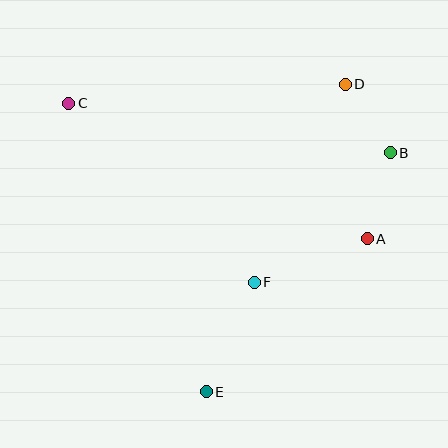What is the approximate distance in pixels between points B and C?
The distance between B and C is approximately 325 pixels.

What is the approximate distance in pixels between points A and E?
The distance between A and E is approximately 222 pixels.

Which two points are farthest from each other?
Points D and E are farthest from each other.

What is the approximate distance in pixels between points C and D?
The distance between C and D is approximately 277 pixels.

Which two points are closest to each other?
Points B and D are closest to each other.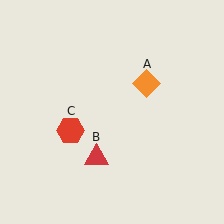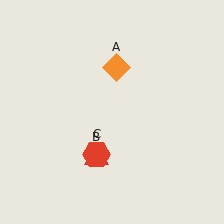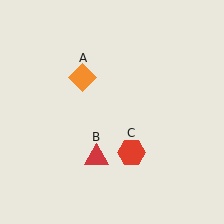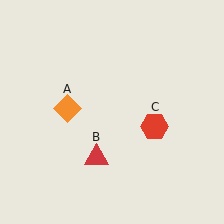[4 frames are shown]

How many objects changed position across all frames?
2 objects changed position: orange diamond (object A), red hexagon (object C).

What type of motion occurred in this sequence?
The orange diamond (object A), red hexagon (object C) rotated counterclockwise around the center of the scene.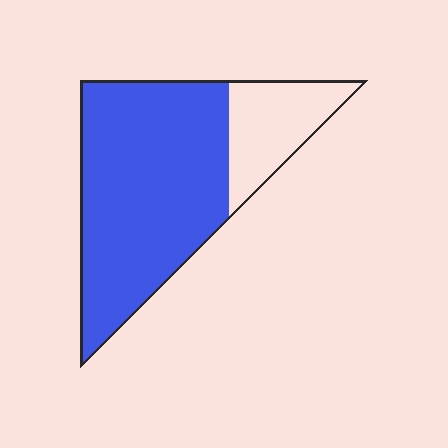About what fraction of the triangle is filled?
About three quarters (3/4).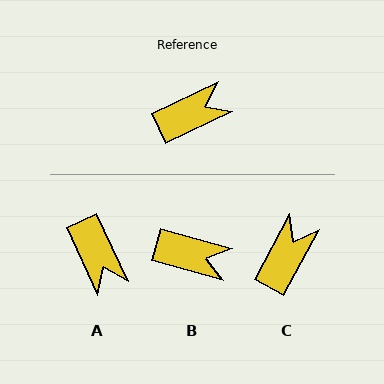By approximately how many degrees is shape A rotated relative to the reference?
Approximately 90 degrees clockwise.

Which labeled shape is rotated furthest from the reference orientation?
A, about 90 degrees away.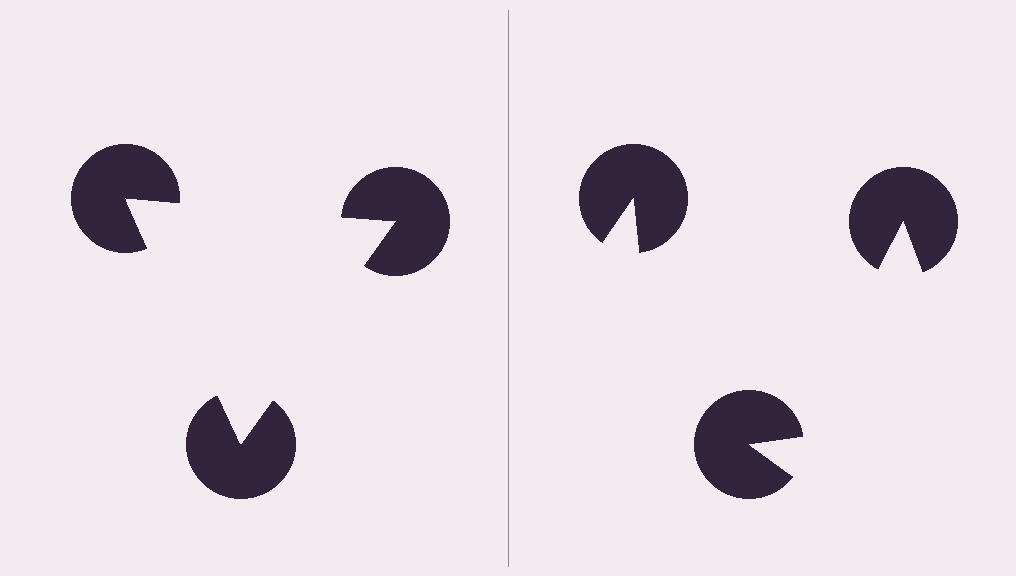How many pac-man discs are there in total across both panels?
6 — 3 on each side.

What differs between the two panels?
The pac-man discs are positioned identically on both sides; only the wedge orientations differ. On the left they align to a triangle; on the right they are misaligned.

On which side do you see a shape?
An illusory triangle appears on the left side. On the right side the wedge cuts are rotated, so no coherent shape forms.